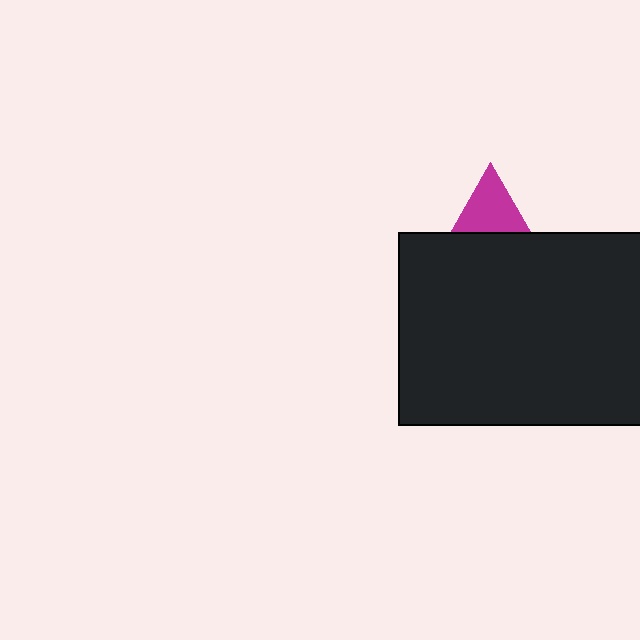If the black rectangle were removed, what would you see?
You would see the complete magenta triangle.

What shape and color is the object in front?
The object in front is a black rectangle.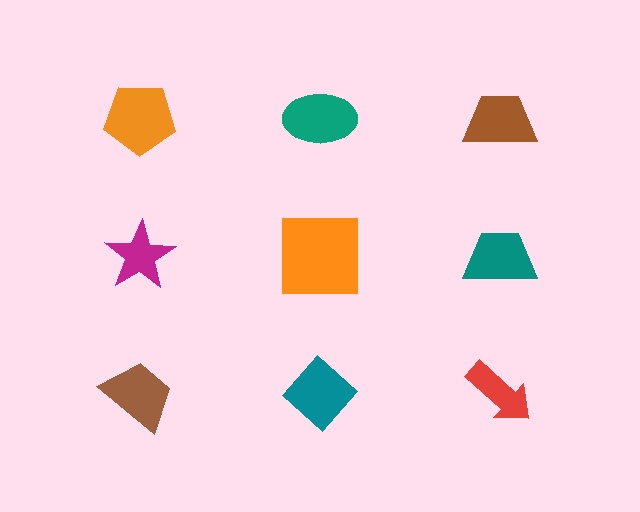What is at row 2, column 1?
A magenta star.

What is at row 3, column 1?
A brown trapezoid.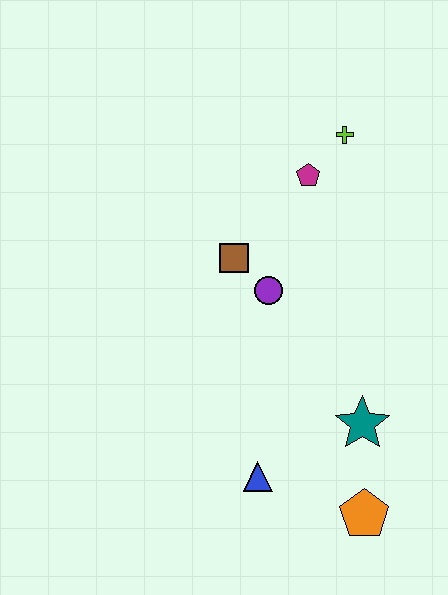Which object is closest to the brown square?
The purple circle is closest to the brown square.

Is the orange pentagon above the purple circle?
No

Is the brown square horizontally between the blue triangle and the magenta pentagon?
No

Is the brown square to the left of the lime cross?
Yes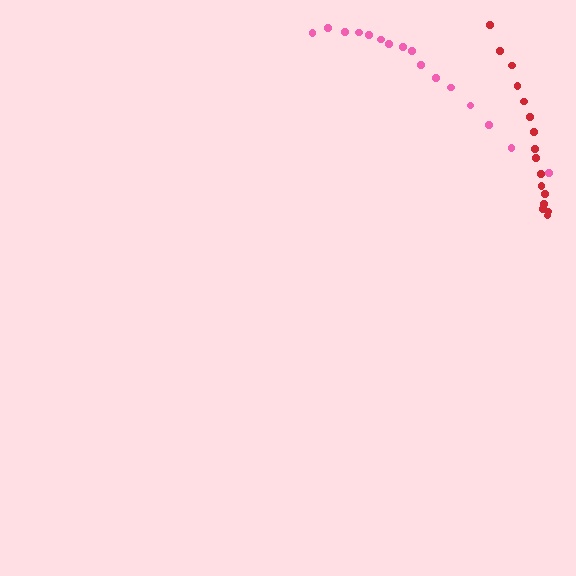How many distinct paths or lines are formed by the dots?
There are 2 distinct paths.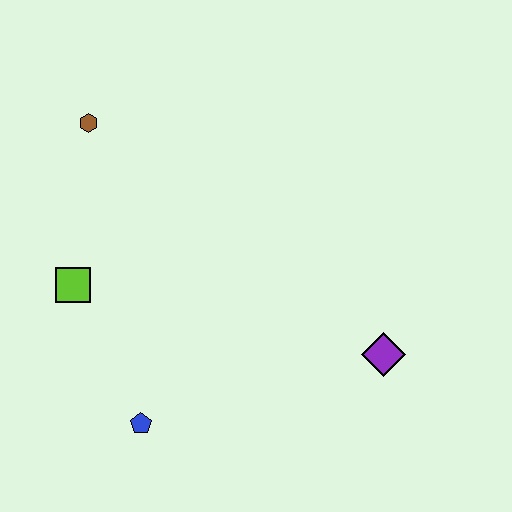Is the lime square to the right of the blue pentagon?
No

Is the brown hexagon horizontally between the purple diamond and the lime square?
Yes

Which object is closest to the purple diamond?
The blue pentagon is closest to the purple diamond.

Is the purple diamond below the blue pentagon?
No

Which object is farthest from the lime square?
The purple diamond is farthest from the lime square.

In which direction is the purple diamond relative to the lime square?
The purple diamond is to the right of the lime square.